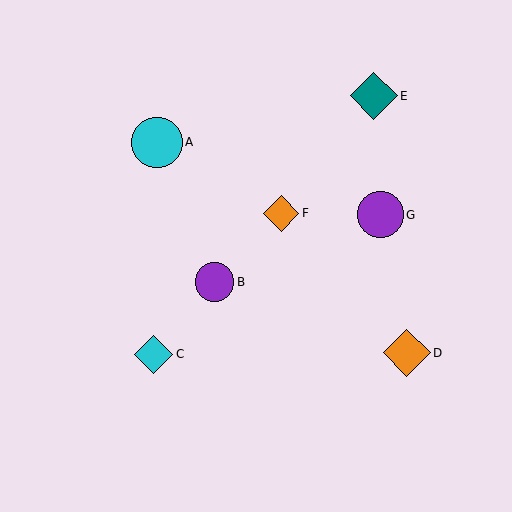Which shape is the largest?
The cyan circle (labeled A) is the largest.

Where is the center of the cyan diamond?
The center of the cyan diamond is at (153, 354).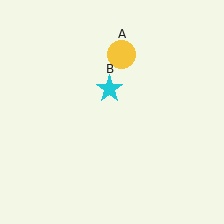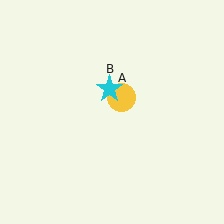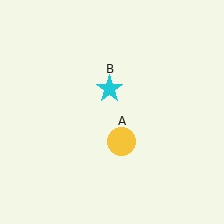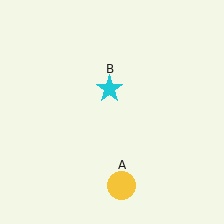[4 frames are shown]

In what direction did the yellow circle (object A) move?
The yellow circle (object A) moved down.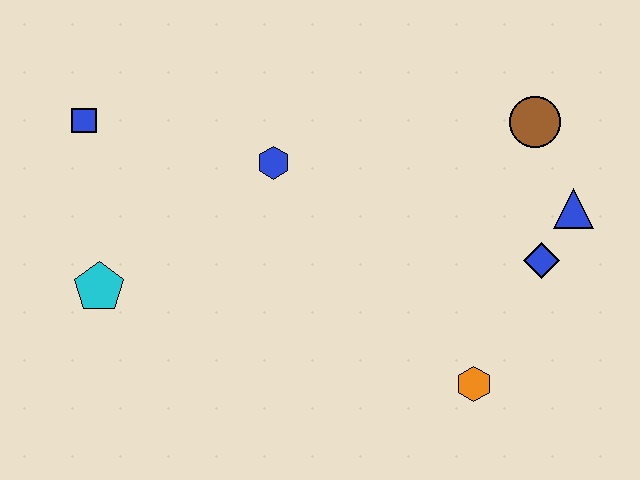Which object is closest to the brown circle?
The blue triangle is closest to the brown circle.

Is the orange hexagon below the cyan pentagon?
Yes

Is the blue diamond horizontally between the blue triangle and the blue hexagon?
Yes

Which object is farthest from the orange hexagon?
The blue square is farthest from the orange hexagon.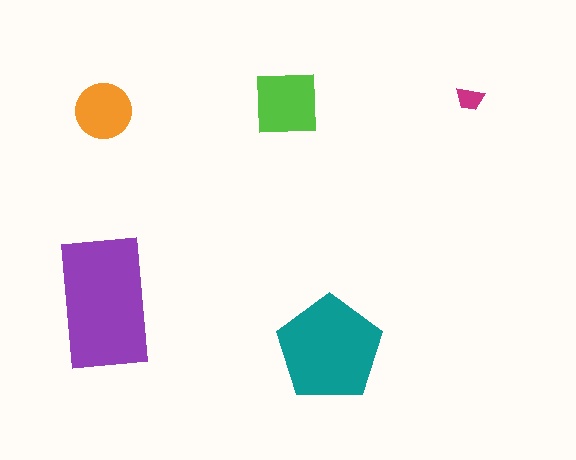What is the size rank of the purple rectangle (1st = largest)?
1st.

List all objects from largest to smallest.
The purple rectangle, the teal pentagon, the lime square, the orange circle, the magenta trapezoid.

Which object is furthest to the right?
The magenta trapezoid is rightmost.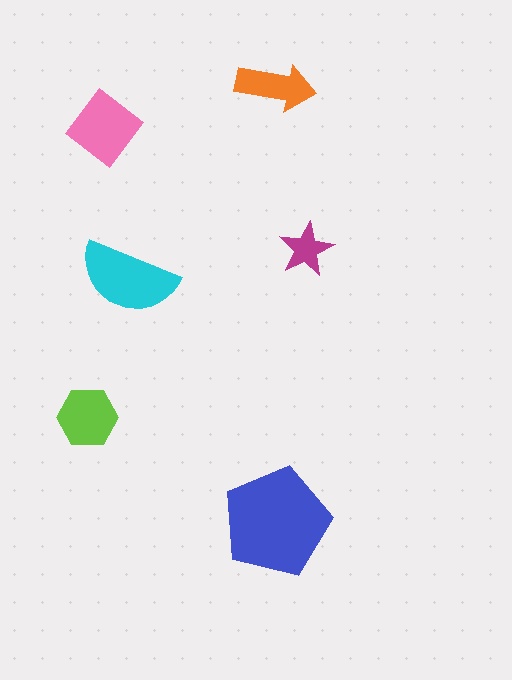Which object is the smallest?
The magenta star.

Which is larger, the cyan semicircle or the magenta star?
The cyan semicircle.